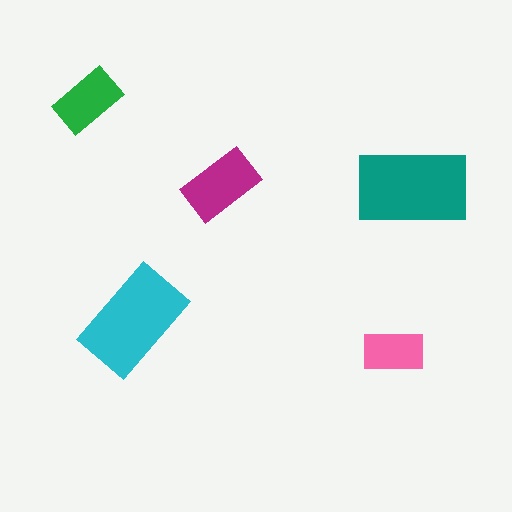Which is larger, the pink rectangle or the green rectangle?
The green one.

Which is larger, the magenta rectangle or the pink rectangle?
The magenta one.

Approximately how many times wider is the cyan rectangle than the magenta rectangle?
About 1.5 times wider.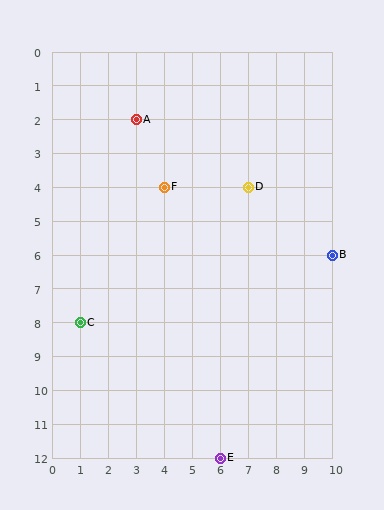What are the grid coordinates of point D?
Point D is at grid coordinates (7, 4).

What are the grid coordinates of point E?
Point E is at grid coordinates (6, 12).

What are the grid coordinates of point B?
Point B is at grid coordinates (10, 6).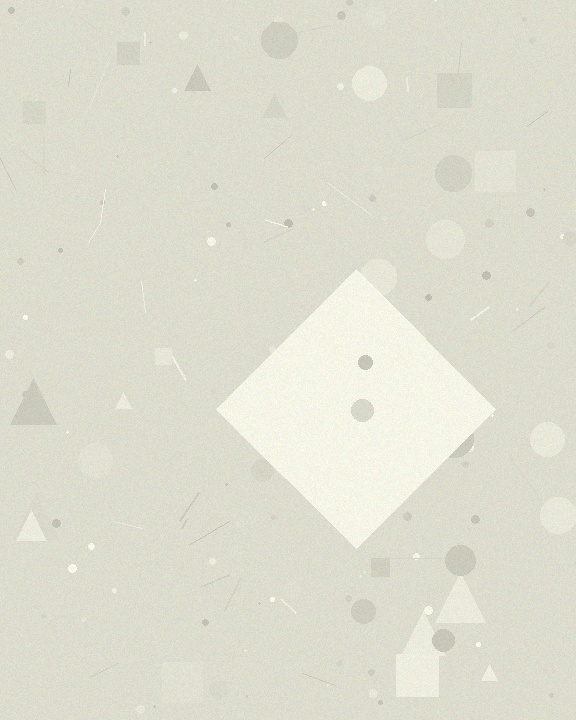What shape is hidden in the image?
A diamond is hidden in the image.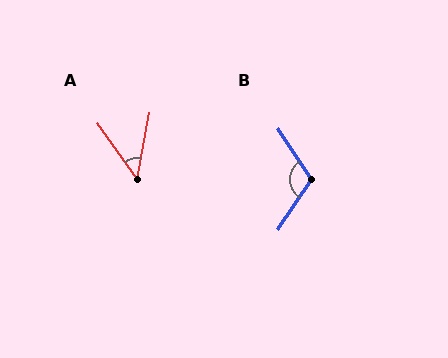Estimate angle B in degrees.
Approximately 113 degrees.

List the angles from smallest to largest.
A (47°), B (113°).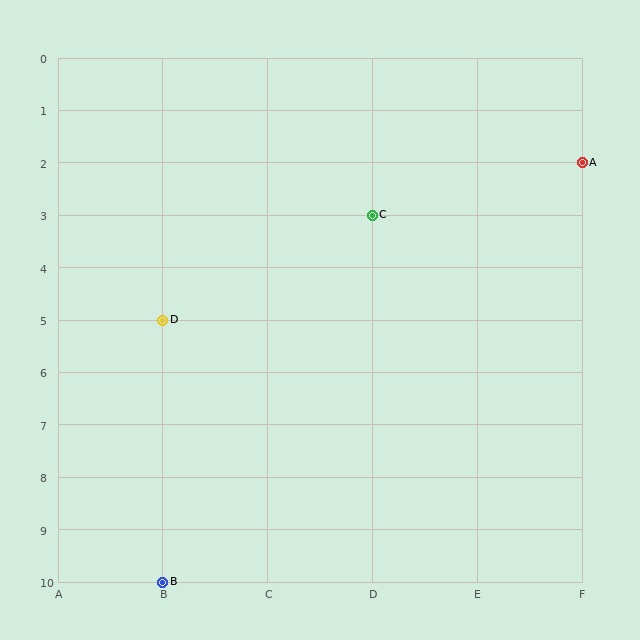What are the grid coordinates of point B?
Point B is at grid coordinates (B, 10).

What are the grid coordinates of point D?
Point D is at grid coordinates (B, 5).